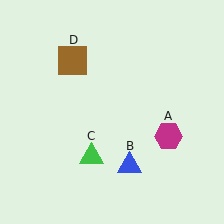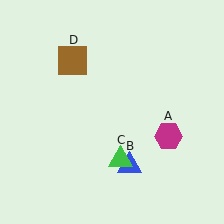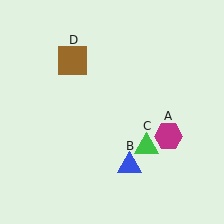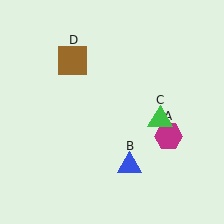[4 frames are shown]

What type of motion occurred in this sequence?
The green triangle (object C) rotated counterclockwise around the center of the scene.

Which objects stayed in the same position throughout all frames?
Magenta hexagon (object A) and blue triangle (object B) and brown square (object D) remained stationary.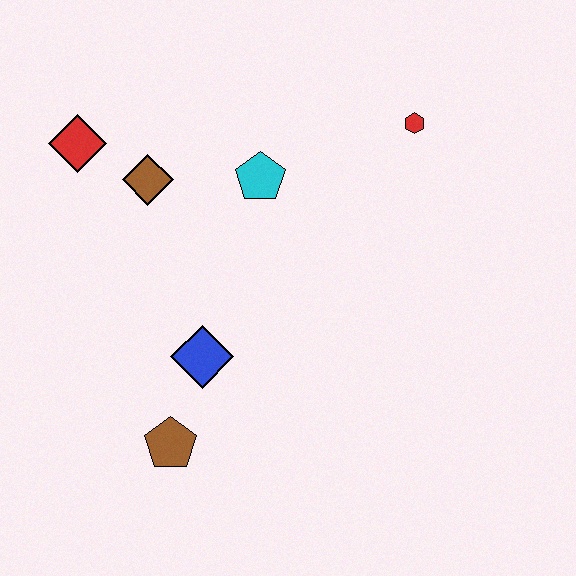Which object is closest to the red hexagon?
The cyan pentagon is closest to the red hexagon.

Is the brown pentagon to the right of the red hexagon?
No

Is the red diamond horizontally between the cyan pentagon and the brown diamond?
No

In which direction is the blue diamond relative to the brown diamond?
The blue diamond is below the brown diamond.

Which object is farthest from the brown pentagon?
The red hexagon is farthest from the brown pentagon.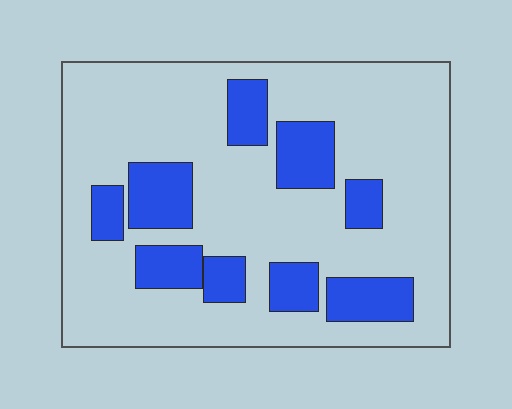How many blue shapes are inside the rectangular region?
9.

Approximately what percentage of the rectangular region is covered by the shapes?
Approximately 25%.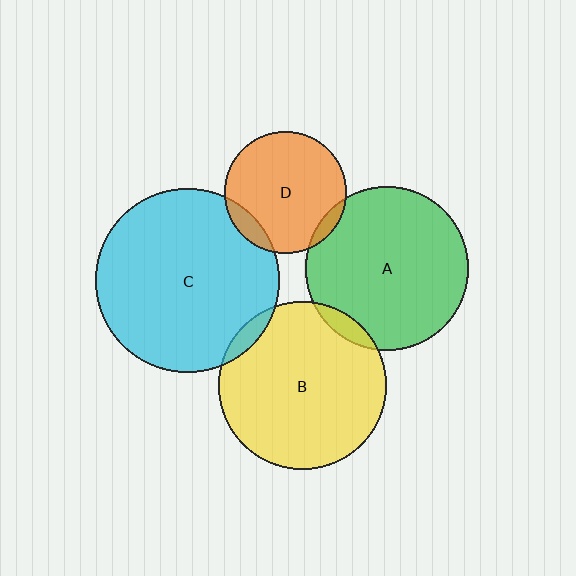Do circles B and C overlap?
Yes.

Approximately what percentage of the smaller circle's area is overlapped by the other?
Approximately 5%.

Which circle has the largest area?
Circle C (cyan).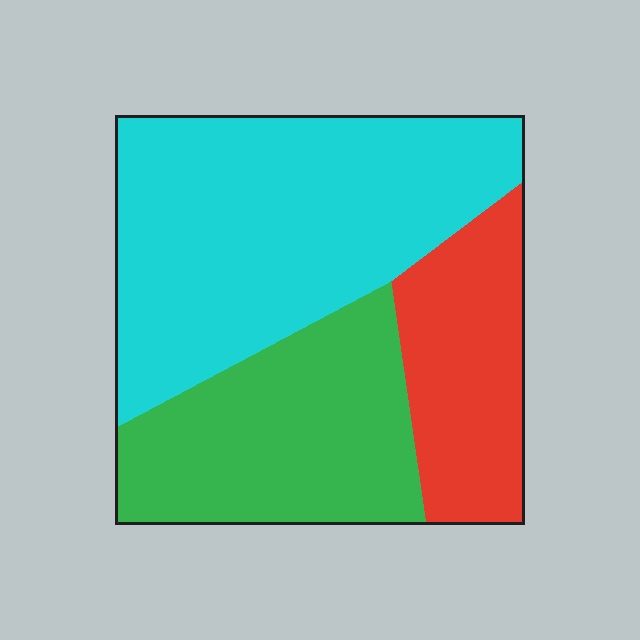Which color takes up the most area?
Cyan, at roughly 50%.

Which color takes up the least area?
Red, at roughly 20%.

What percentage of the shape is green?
Green takes up between a quarter and a half of the shape.